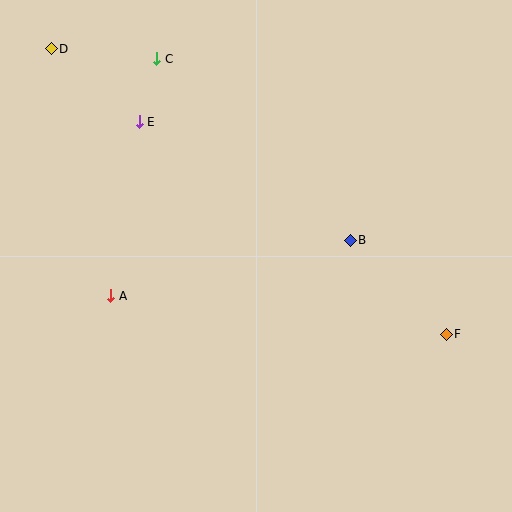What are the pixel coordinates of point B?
Point B is at (350, 240).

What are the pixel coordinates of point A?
Point A is at (111, 296).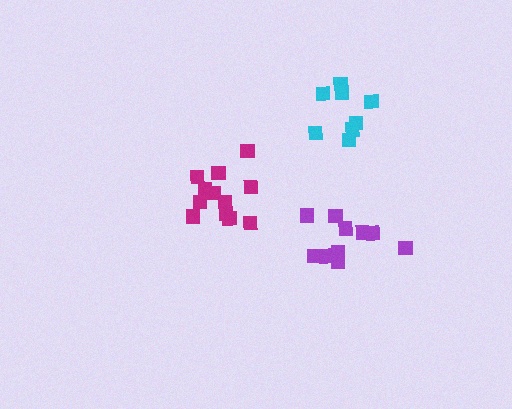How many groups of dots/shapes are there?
There are 3 groups.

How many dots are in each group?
Group 1: 8 dots, Group 2: 10 dots, Group 3: 12 dots (30 total).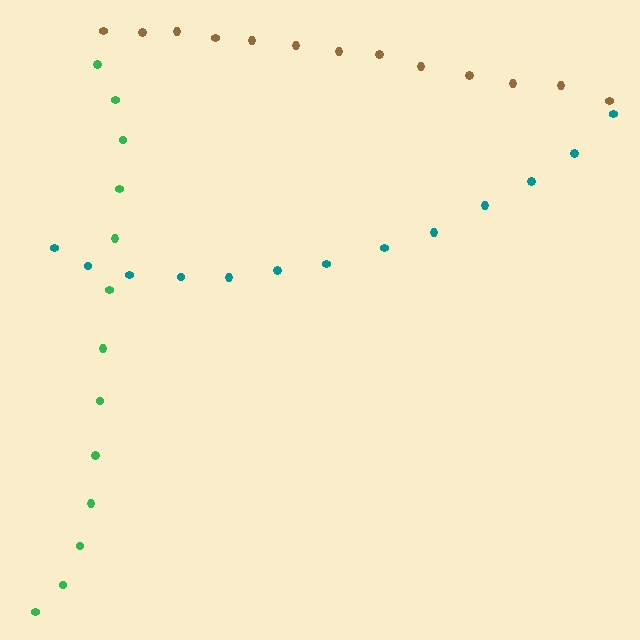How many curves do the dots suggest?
There are 3 distinct paths.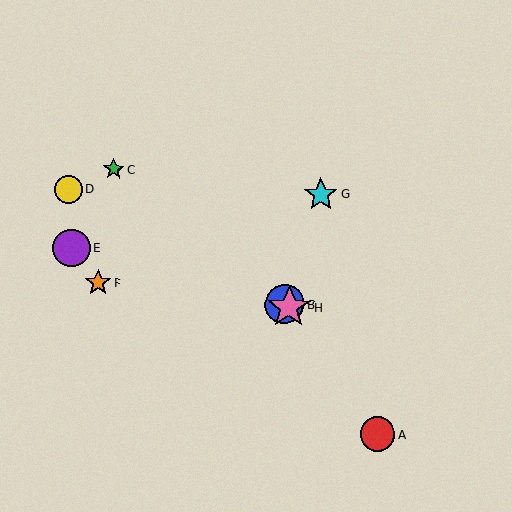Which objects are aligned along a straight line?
Objects B, C, H are aligned along a straight line.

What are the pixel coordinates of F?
Object F is at (98, 283).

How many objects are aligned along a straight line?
3 objects (B, C, H) are aligned along a straight line.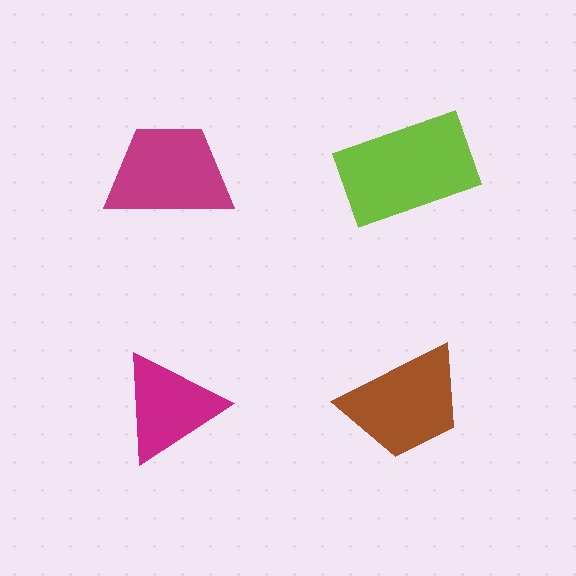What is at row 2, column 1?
A magenta triangle.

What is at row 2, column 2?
A brown trapezoid.